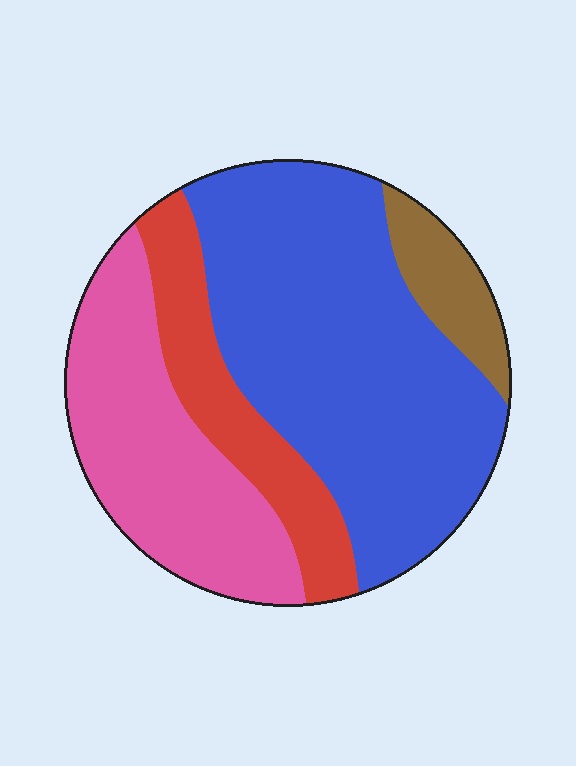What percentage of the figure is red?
Red covers about 15% of the figure.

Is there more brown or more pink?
Pink.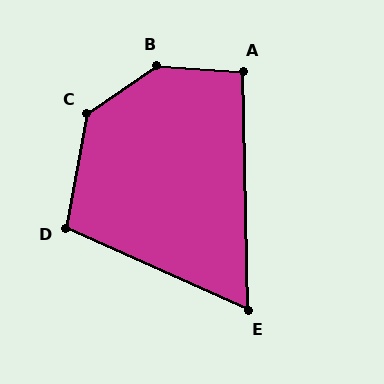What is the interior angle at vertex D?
Approximately 104 degrees (obtuse).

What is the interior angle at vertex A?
Approximately 95 degrees (approximately right).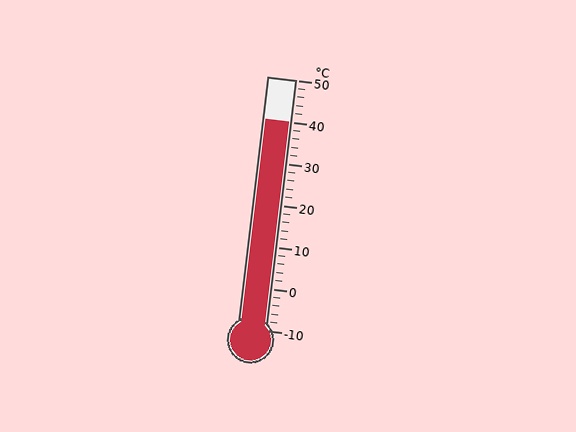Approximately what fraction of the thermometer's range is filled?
The thermometer is filled to approximately 85% of its range.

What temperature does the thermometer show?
The thermometer shows approximately 40°C.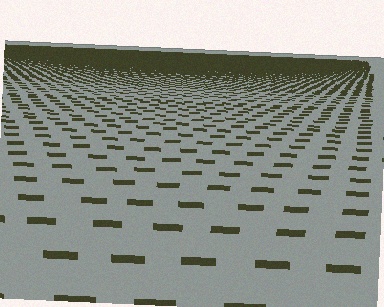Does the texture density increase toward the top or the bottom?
Density increases toward the top.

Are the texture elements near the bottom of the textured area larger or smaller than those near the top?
Larger. Near the bottom, elements are closer to the viewer and appear at a bigger on-screen size.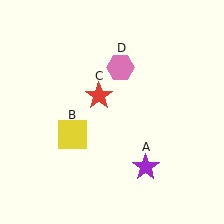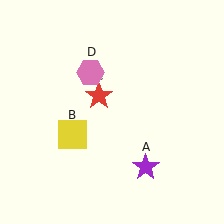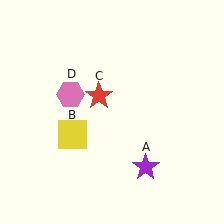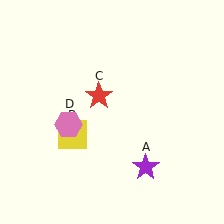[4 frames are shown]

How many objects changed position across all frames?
1 object changed position: pink hexagon (object D).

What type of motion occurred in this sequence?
The pink hexagon (object D) rotated counterclockwise around the center of the scene.